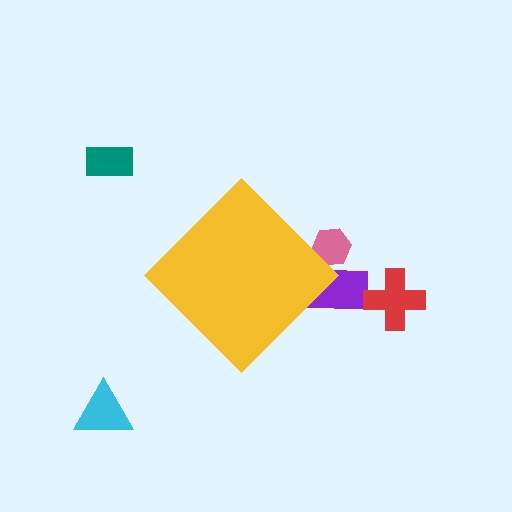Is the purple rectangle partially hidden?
Yes, the purple rectangle is partially hidden behind the yellow diamond.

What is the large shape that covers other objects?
A yellow diamond.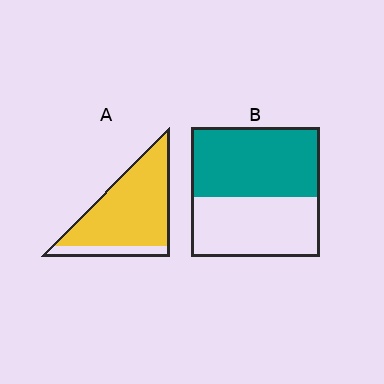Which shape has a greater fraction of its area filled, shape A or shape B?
Shape A.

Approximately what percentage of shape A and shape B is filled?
A is approximately 85% and B is approximately 55%.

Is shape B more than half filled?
Roughly half.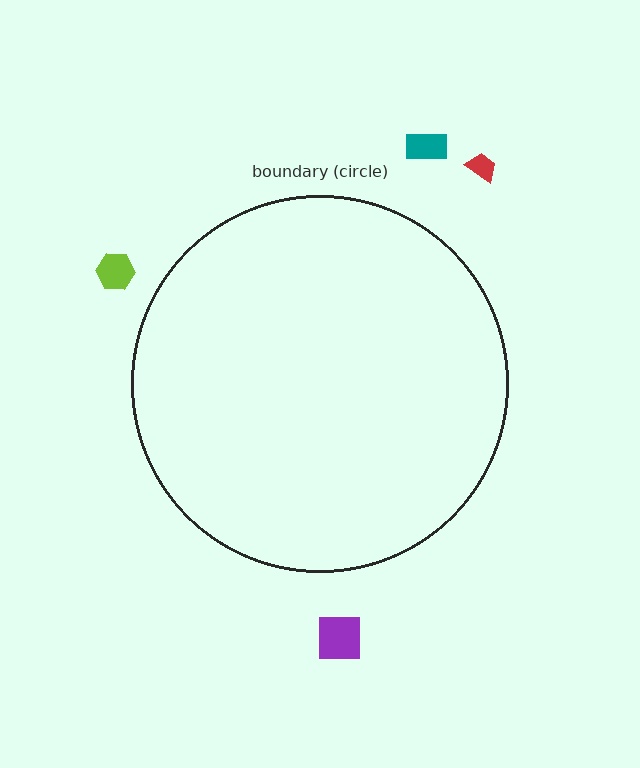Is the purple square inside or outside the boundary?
Outside.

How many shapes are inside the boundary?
0 inside, 4 outside.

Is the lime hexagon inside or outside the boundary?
Outside.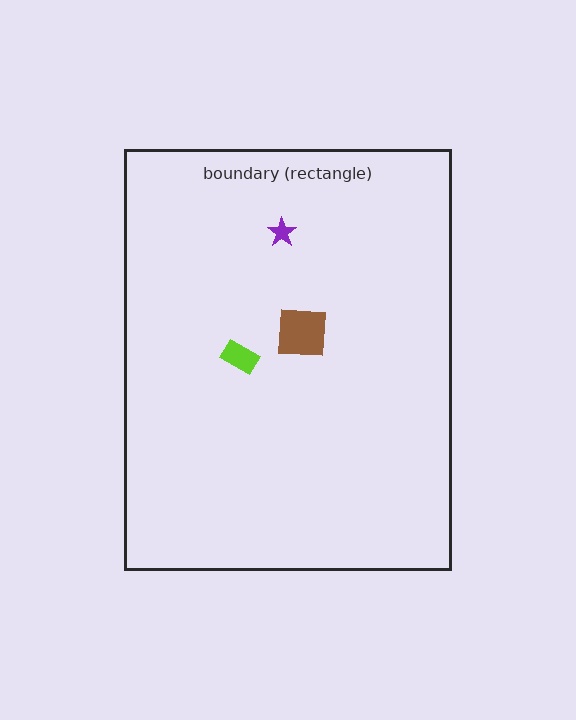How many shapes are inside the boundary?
3 inside, 0 outside.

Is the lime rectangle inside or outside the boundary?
Inside.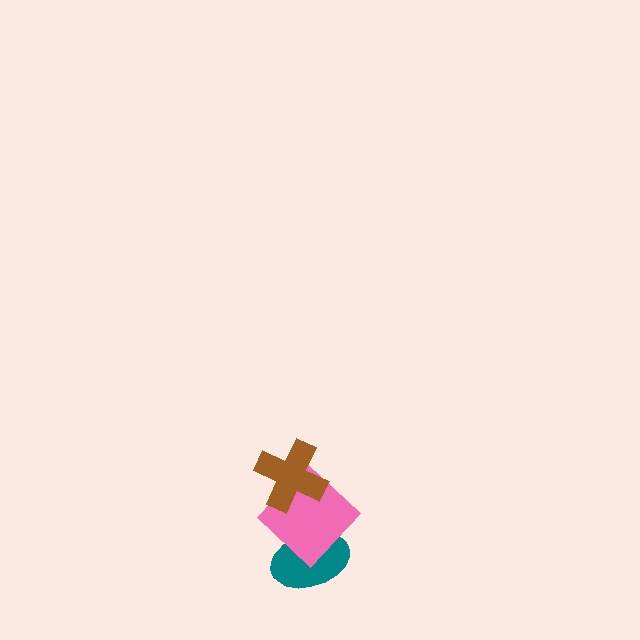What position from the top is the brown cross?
The brown cross is 1st from the top.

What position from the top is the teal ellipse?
The teal ellipse is 3rd from the top.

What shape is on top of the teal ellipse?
The pink diamond is on top of the teal ellipse.